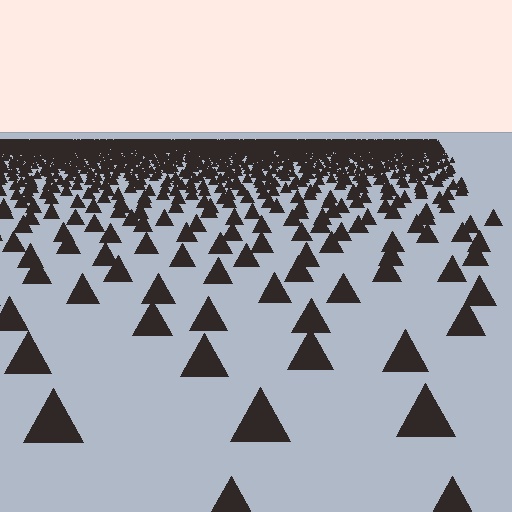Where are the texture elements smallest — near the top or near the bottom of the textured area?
Near the top.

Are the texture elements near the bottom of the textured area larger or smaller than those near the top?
Larger. Near the bottom, elements are closer to the viewer and appear at a bigger on-screen size.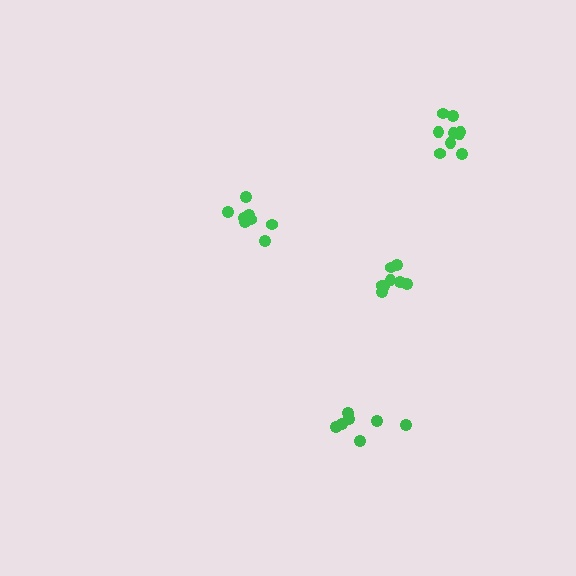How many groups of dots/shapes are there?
There are 4 groups.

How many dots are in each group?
Group 1: 9 dots, Group 2: 8 dots, Group 3: 9 dots, Group 4: 7 dots (33 total).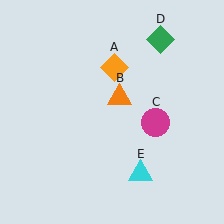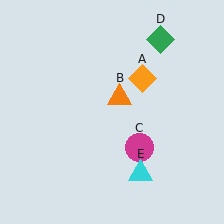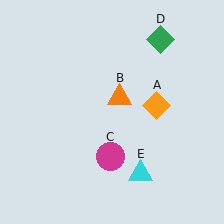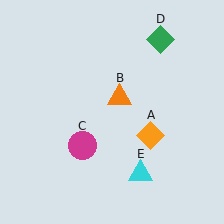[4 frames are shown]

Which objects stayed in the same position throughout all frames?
Orange triangle (object B) and green diamond (object D) and cyan triangle (object E) remained stationary.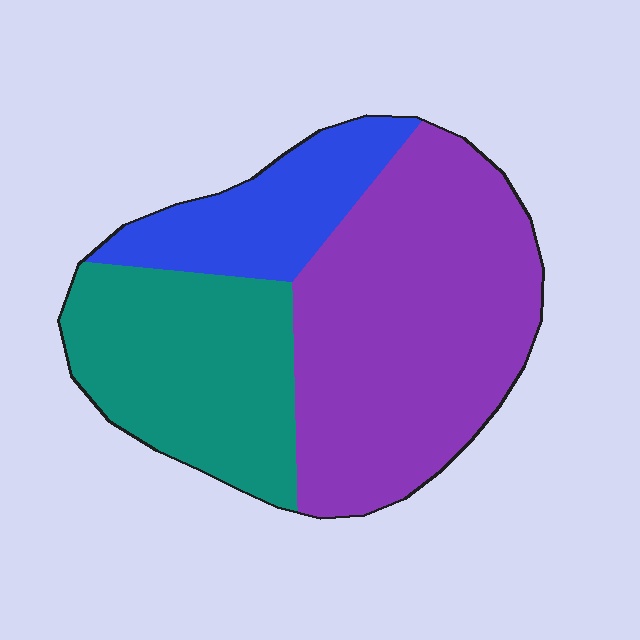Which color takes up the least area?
Blue, at roughly 20%.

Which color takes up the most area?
Purple, at roughly 50%.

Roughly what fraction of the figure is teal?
Teal takes up about one third (1/3) of the figure.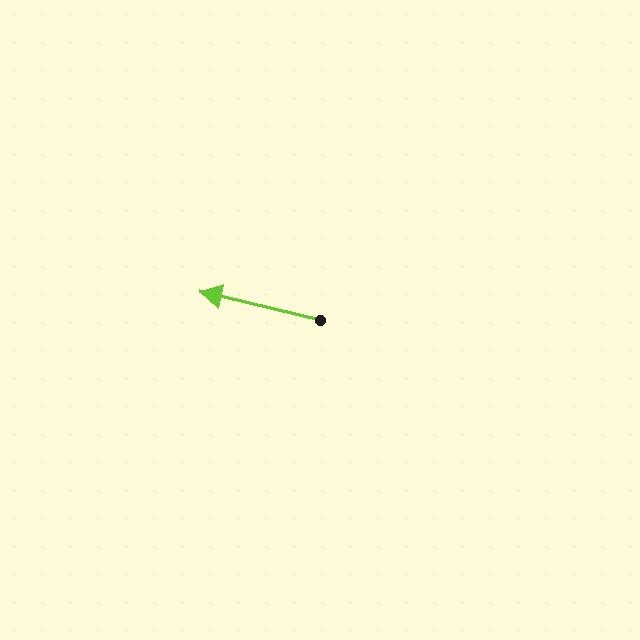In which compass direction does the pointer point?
West.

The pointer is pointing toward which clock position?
Roughly 9 o'clock.